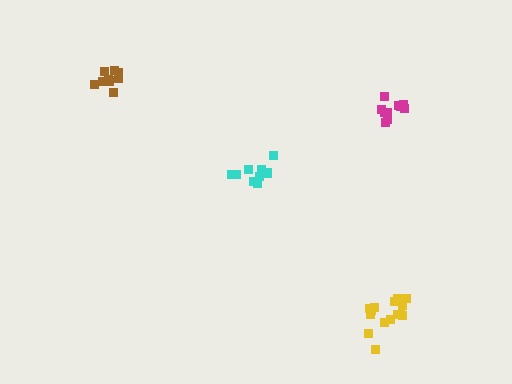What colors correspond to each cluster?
The clusters are colored: magenta, cyan, yellow, brown.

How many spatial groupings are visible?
There are 4 spatial groupings.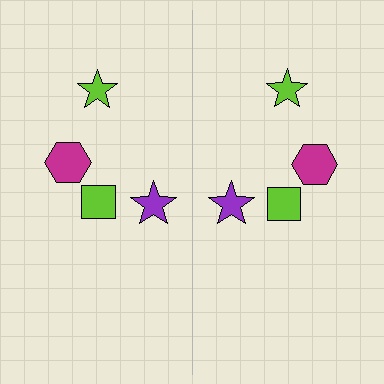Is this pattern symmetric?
Yes, this pattern has bilateral (reflection) symmetry.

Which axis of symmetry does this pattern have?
The pattern has a vertical axis of symmetry running through the center of the image.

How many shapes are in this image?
There are 8 shapes in this image.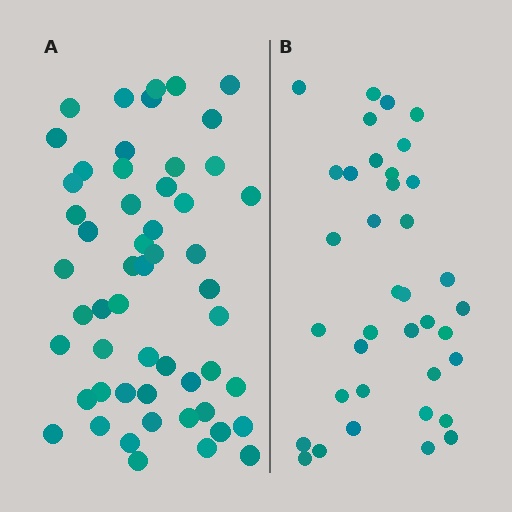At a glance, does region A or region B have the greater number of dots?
Region A (the left region) has more dots.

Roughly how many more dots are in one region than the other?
Region A has approximately 15 more dots than region B.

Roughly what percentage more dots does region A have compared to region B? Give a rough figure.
About 45% more.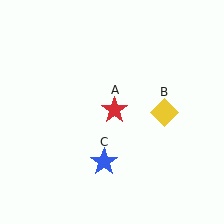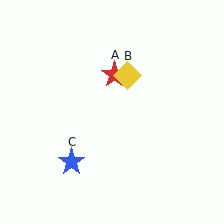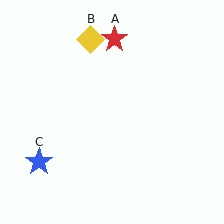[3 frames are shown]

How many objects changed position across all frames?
3 objects changed position: red star (object A), yellow diamond (object B), blue star (object C).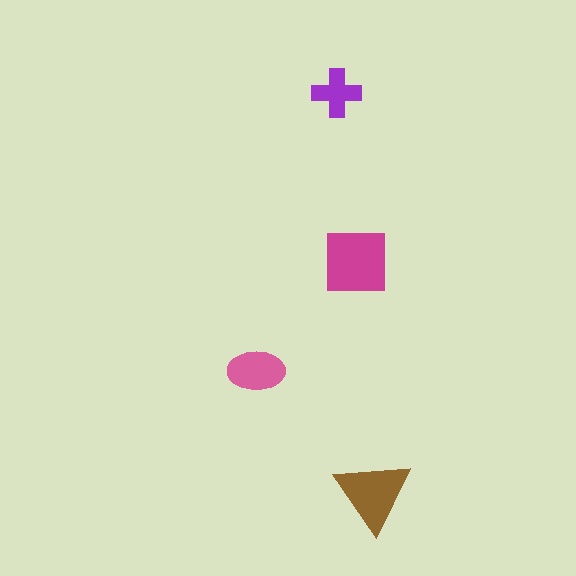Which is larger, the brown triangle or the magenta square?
The magenta square.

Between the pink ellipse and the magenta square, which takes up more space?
The magenta square.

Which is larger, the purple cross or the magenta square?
The magenta square.